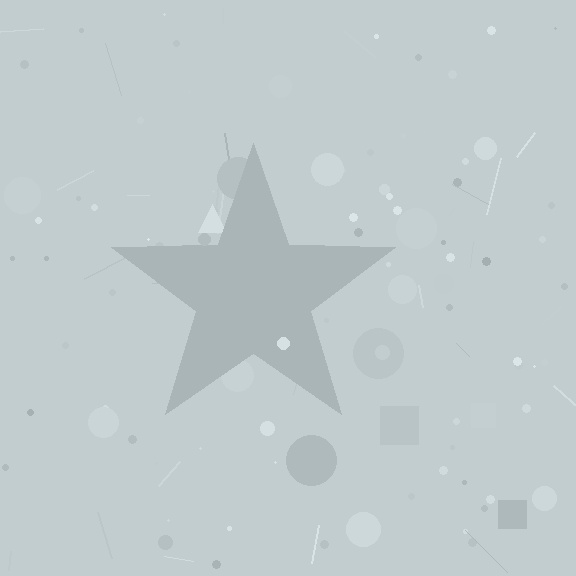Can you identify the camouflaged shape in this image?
The camouflaged shape is a star.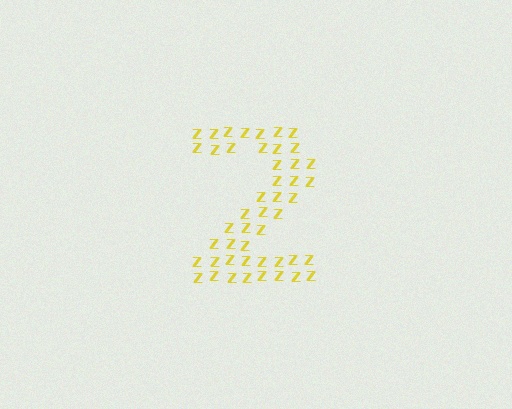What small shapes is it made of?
It is made of small letter Z's.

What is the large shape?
The large shape is the digit 2.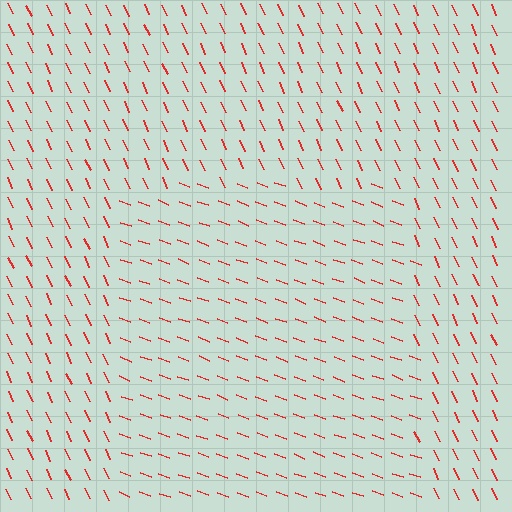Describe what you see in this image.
The image is filled with small red line segments. A rectangle region in the image has lines oriented differently from the surrounding lines, creating a visible texture boundary.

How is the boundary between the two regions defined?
The boundary is defined purely by a change in line orientation (approximately 45 degrees difference). All lines are the same color and thickness.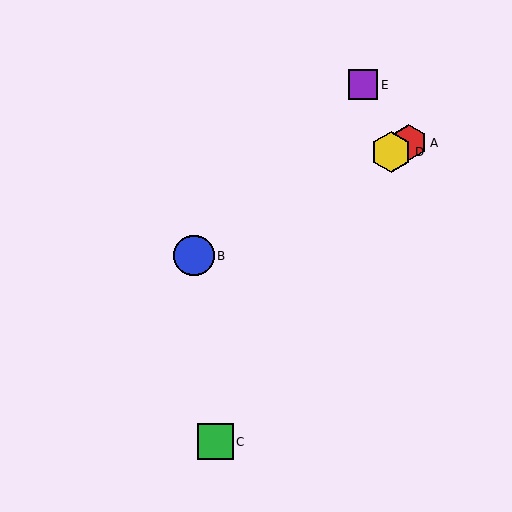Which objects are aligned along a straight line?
Objects A, B, D are aligned along a straight line.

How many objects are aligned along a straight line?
3 objects (A, B, D) are aligned along a straight line.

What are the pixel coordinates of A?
Object A is at (409, 143).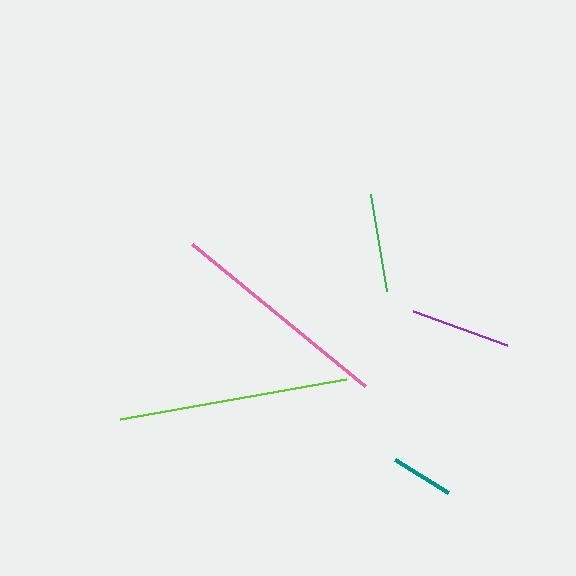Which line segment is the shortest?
The teal line is the shortest at approximately 63 pixels.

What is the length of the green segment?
The green segment is approximately 98 pixels long.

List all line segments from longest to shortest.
From longest to shortest: lime, pink, purple, green, teal.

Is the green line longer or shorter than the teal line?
The green line is longer than the teal line.